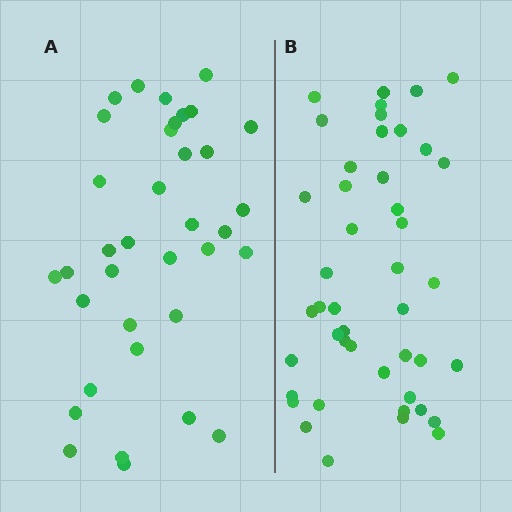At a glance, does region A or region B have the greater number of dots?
Region B (the right region) has more dots.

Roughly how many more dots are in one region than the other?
Region B has roughly 8 or so more dots than region A.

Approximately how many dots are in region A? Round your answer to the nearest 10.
About 40 dots. (The exact count is 36, which rounds to 40.)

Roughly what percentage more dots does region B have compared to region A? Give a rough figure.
About 25% more.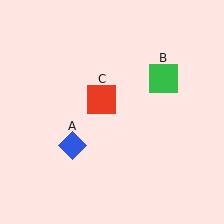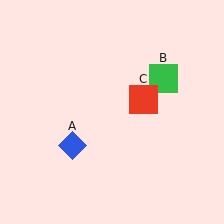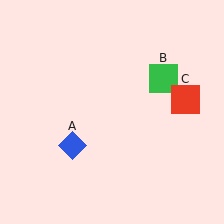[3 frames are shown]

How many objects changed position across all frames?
1 object changed position: red square (object C).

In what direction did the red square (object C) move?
The red square (object C) moved right.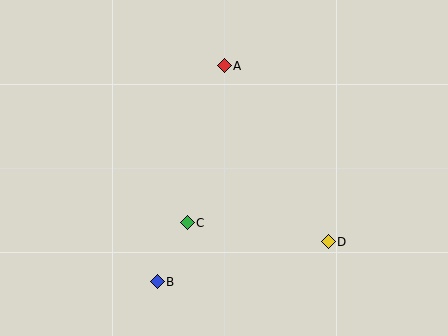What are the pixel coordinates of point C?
Point C is at (187, 223).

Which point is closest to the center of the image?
Point C at (187, 223) is closest to the center.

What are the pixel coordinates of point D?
Point D is at (328, 242).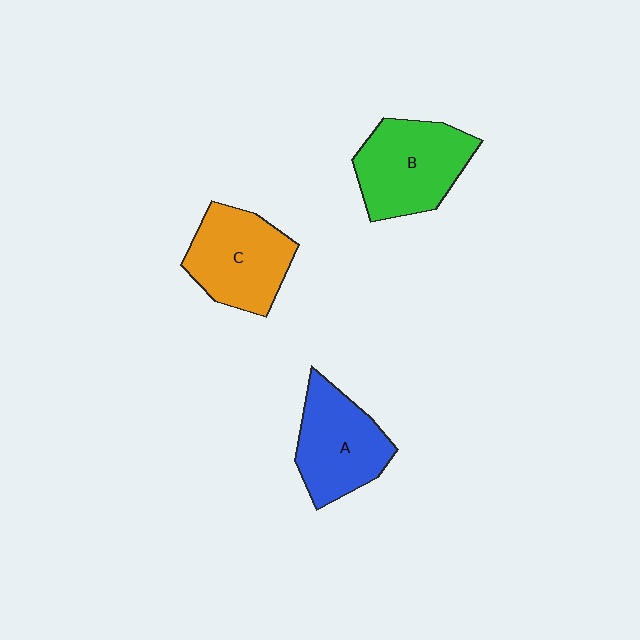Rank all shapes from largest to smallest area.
From largest to smallest: B (green), C (orange), A (blue).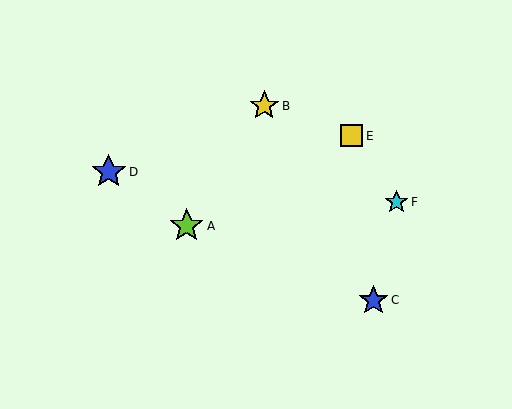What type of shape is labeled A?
Shape A is a lime star.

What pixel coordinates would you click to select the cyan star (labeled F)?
Click at (397, 202) to select the cyan star F.